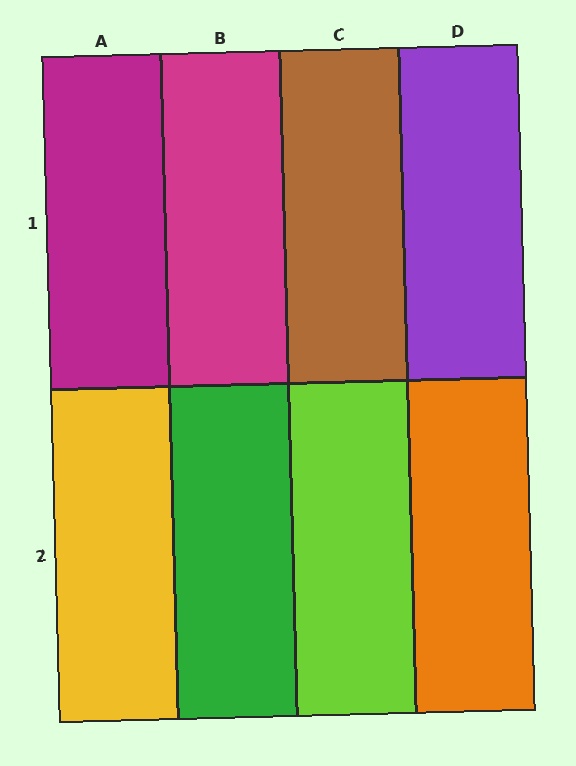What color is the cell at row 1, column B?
Magenta.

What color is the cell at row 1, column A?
Magenta.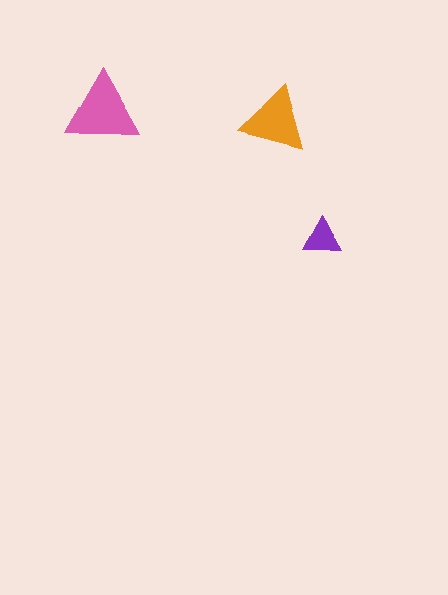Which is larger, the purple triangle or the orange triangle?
The orange one.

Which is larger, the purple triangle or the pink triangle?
The pink one.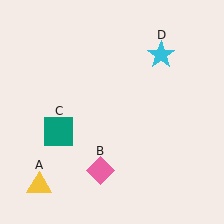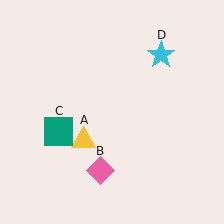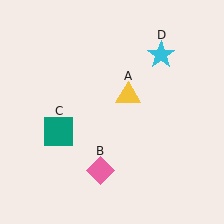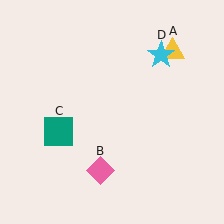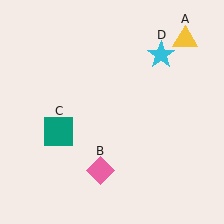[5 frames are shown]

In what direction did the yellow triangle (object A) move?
The yellow triangle (object A) moved up and to the right.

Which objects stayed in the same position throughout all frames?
Pink diamond (object B) and teal square (object C) and cyan star (object D) remained stationary.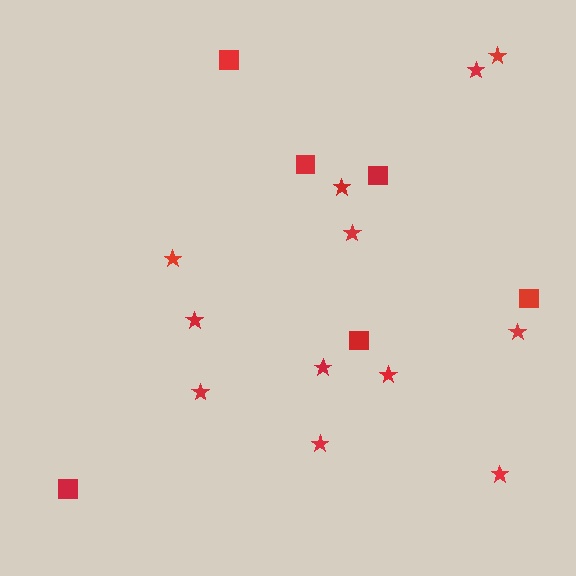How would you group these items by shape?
There are 2 groups: one group of squares (6) and one group of stars (12).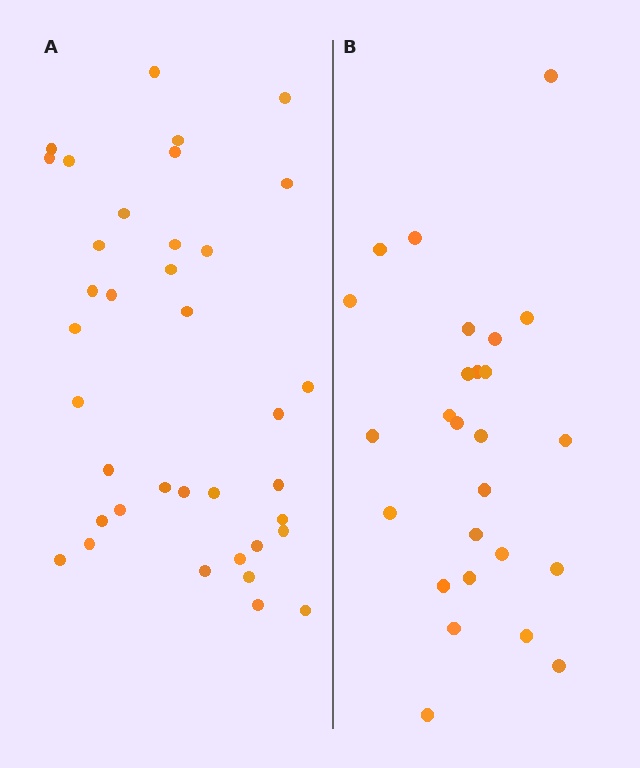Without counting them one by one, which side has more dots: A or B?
Region A (the left region) has more dots.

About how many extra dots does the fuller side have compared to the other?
Region A has roughly 12 or so more dots than region B.